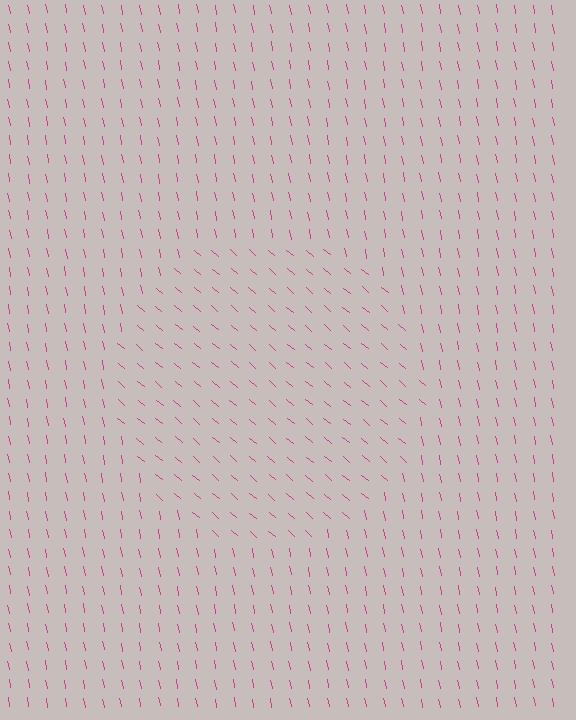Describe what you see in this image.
The image is filled with small magenta line segments. A circle region in the image has lines oriented differently from the surrounding lines, creating a visible texture boundary.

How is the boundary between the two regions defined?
The boundary is defined purely by a change in line orientation (approximately 39 degrees difference). All lines are the same color and thickness.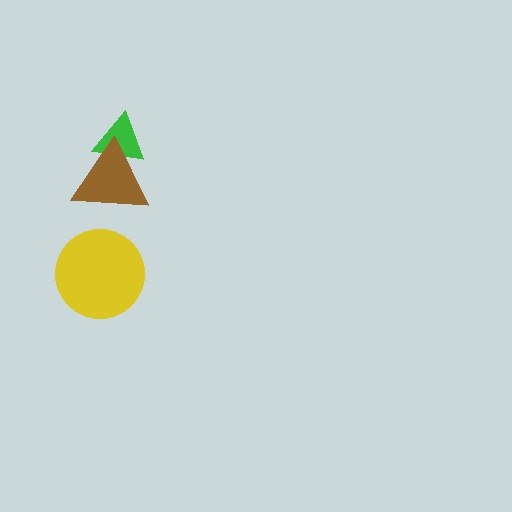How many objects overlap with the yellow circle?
0 objects overlap with the yellow circle.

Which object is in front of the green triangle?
The brown triangle is in front of the green triangle.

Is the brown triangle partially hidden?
No, no other shape covers it.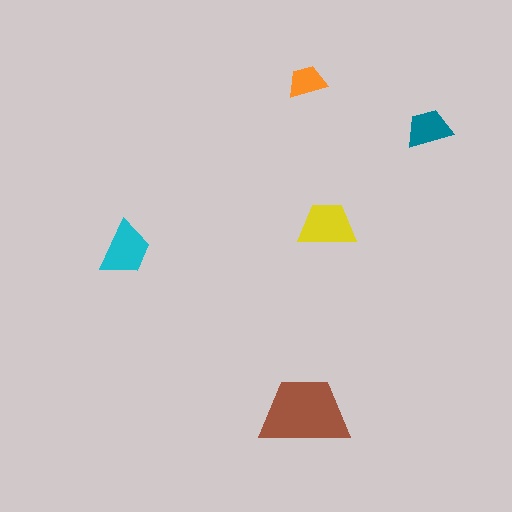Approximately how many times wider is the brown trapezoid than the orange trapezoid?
About 2.5 times wider.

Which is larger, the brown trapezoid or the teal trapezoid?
The brown one.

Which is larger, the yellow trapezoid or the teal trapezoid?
The yellow one.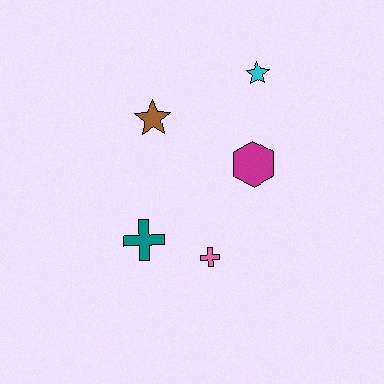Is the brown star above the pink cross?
Yes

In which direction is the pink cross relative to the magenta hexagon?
The pink cross is below the magenta hexagon.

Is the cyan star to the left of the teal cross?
No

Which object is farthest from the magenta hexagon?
The teal cross is farthest from the magenta hexagon.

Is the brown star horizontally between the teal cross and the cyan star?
Yes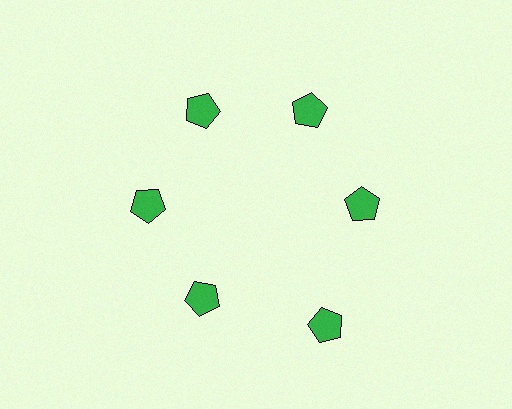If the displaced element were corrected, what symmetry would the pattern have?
It would have 6-fold rotational symmetry — the pattern would map onto itself every 60 degrees.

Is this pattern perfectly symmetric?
No. The 6 green pentagons are arranged in a ring, but one element near the 5 o'clock position is pushed outward from the center, breaking the 6-fold rotational symmetry.